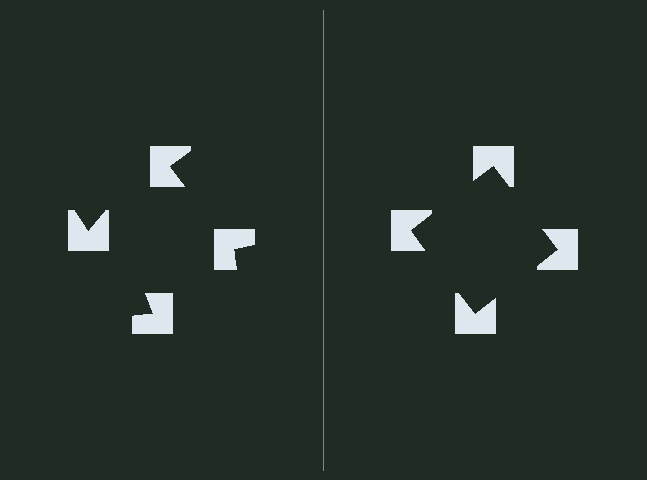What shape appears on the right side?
An illusory square.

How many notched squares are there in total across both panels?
8 — 4 on each side.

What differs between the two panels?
The notched squares are positioned identically on both sides; only the wedge orientations differ. On the right they align to a square; on the left they are misaligned.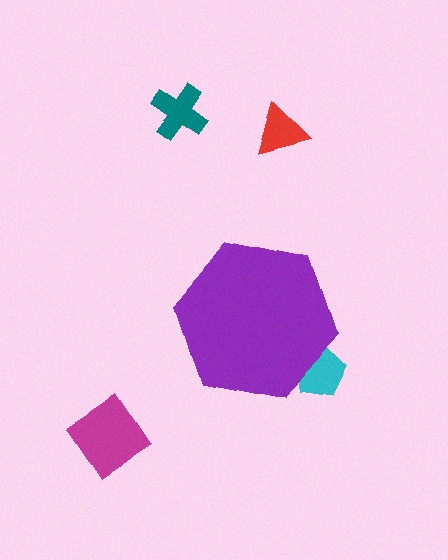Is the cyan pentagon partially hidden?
Yes, the cyan pentagon is partially hidden behind the purple hexagon.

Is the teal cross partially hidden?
No, the teal cross is fully visible.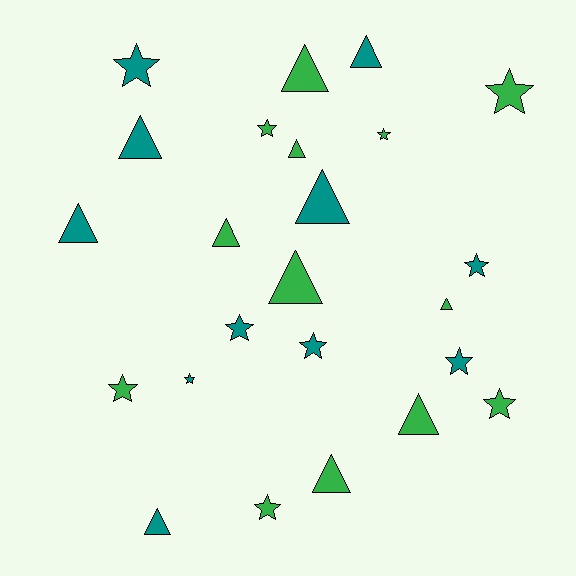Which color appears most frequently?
Green, with 13 objects.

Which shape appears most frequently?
Triangle, with 12 objects.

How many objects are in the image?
There are 24 objects.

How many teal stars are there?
There are 6 teal stars.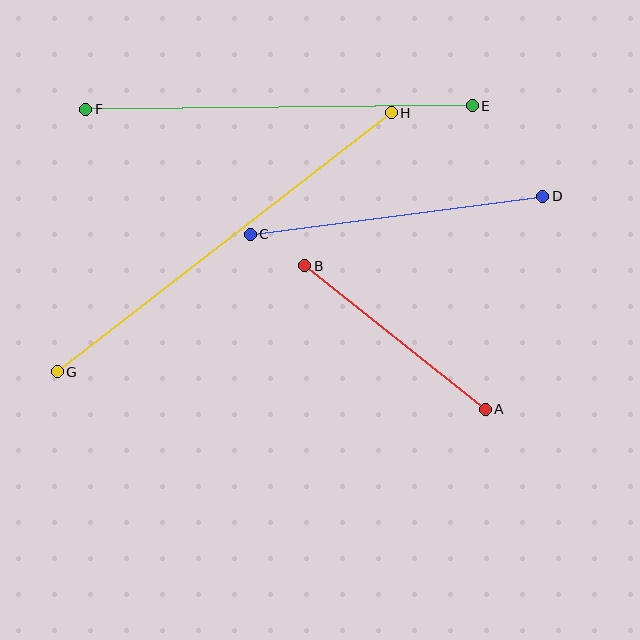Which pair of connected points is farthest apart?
Points G and H are farthest apart.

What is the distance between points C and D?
The distance is approximately 295 pixels.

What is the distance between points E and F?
The distance is approximately 386 pixels.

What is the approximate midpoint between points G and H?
The midpoint is at approximately (224, 242) pixels.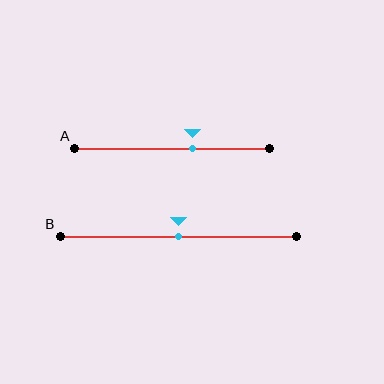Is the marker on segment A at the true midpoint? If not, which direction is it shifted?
No, the marker on segment A is shifted to the right by about 10% of the segment length.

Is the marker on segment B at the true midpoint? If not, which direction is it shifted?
Yes, the marker on segment B is at the true midpoint.